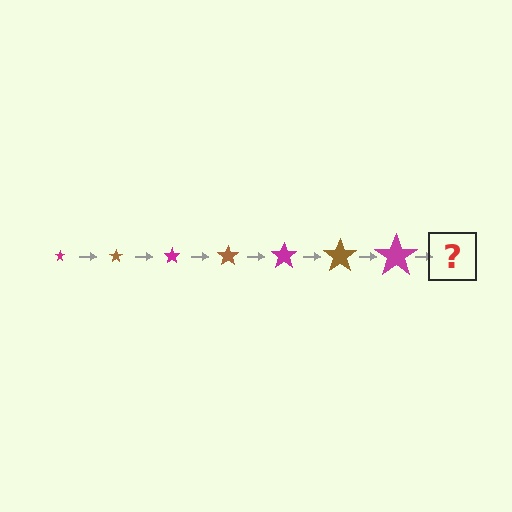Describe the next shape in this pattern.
It should be a brown star, larger than the previous one.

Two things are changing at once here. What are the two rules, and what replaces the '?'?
The two rules are that the star grows larger each step and the color cycles through magenta and brown. The '?' should be a brown star, larger than the previous one.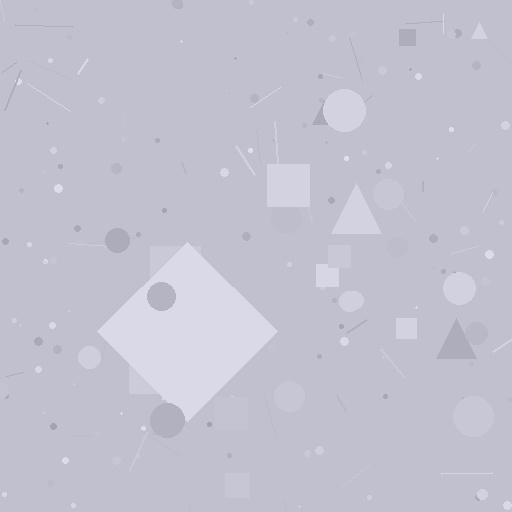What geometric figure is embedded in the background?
A diamond is embedded in the background.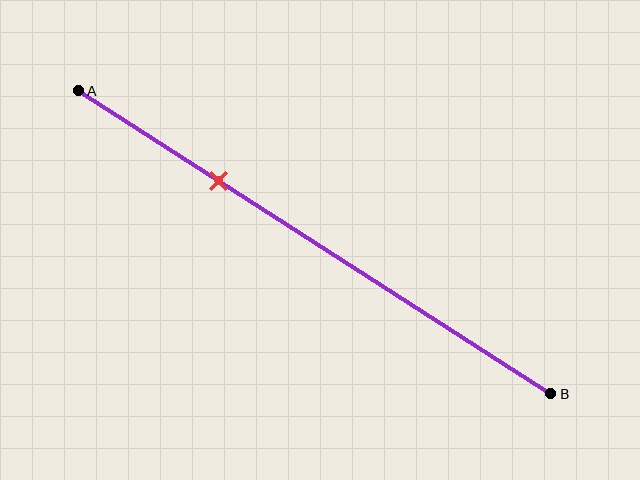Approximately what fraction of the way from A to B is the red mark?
The red mark is approximately 30% of the way from A to B.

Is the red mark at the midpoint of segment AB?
No, the mark is at about 30% from A, not at the 50% midpoint.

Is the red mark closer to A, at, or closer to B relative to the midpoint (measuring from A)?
The red mark is closer to point A than the midpoint of segment AB.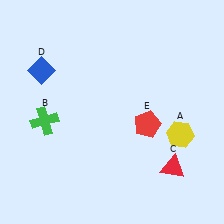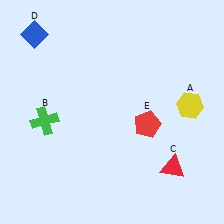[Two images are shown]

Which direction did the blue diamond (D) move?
The blue diamond (D) moved up.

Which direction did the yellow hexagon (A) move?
The yellow hexagon (A) moved up.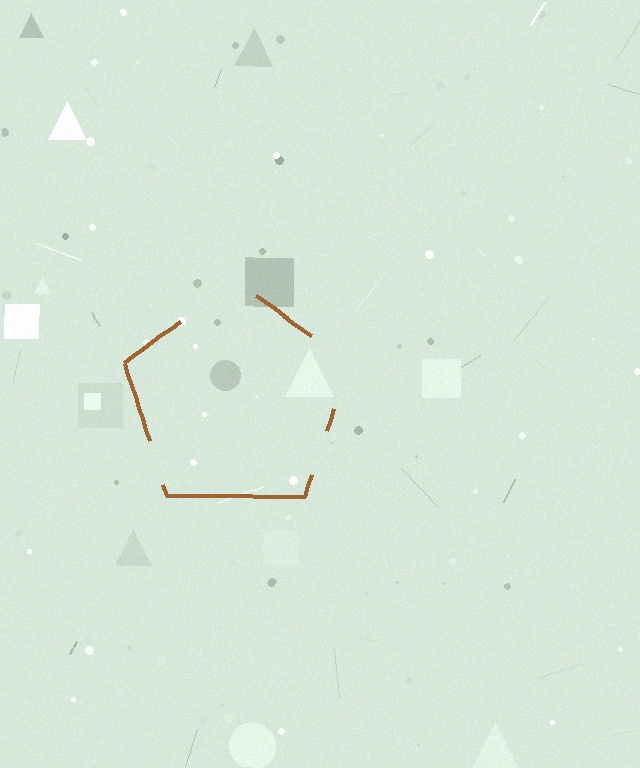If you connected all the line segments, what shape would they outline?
They would outline a pentagon.